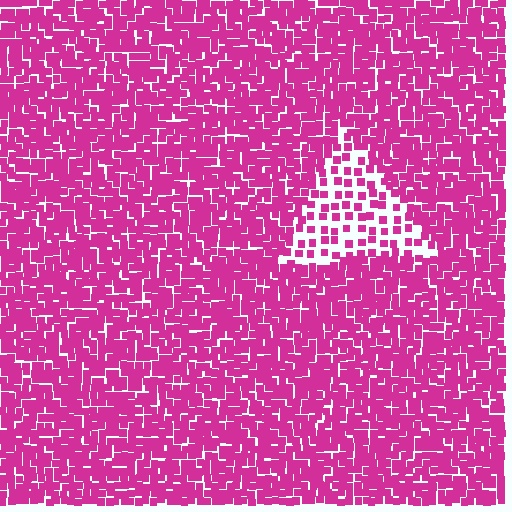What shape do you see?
I see a triangle.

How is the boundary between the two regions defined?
The boundary is defined by a change in element density (approximately 2.5x ratio). All elements are the same color, size, and shape.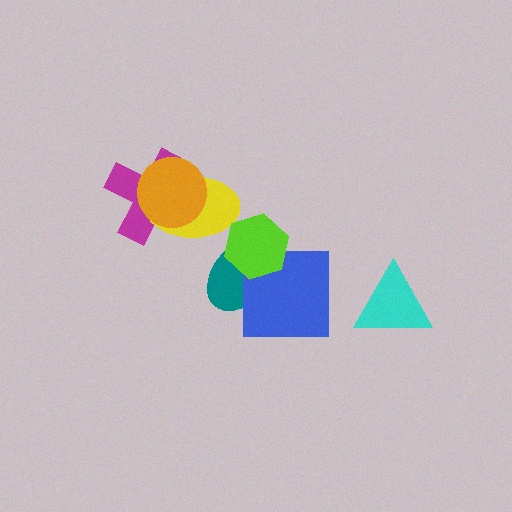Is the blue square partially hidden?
Yes, it is partially covered by another shape.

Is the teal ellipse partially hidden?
Yes, it is partially covered by another shape.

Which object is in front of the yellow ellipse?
The orange circle is in front of the yellow ellipse.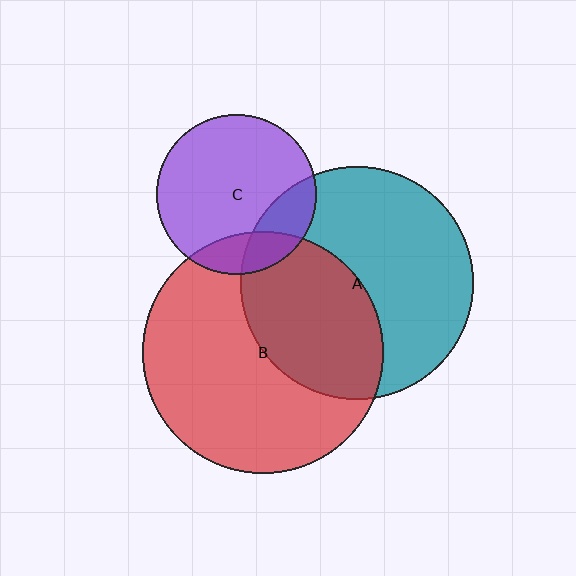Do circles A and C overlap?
Yes.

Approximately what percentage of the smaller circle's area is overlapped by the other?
Approximately 20%.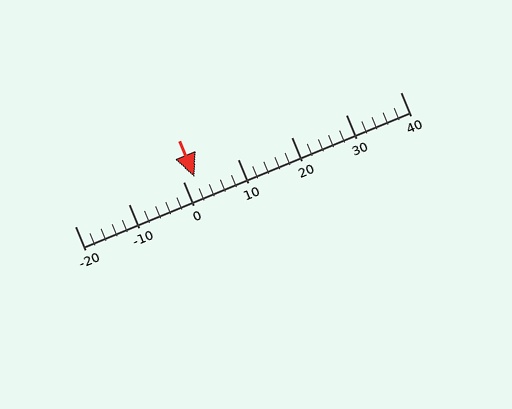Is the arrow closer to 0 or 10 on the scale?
The arrow is closer to 0.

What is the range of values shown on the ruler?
The ruler shows values from -20 to 40.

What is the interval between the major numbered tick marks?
The major tick marks are spaced 10 units apart.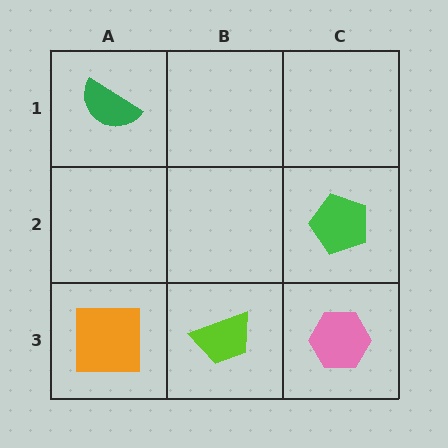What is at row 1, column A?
A green semicircle.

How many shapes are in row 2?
1 shape.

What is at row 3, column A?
An orange square.